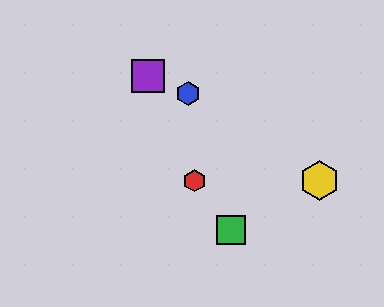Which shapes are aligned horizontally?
The red hexagon, the yellow hexagon are aligned horizontally.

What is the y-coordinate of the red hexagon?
The red hexagon is at y≈181.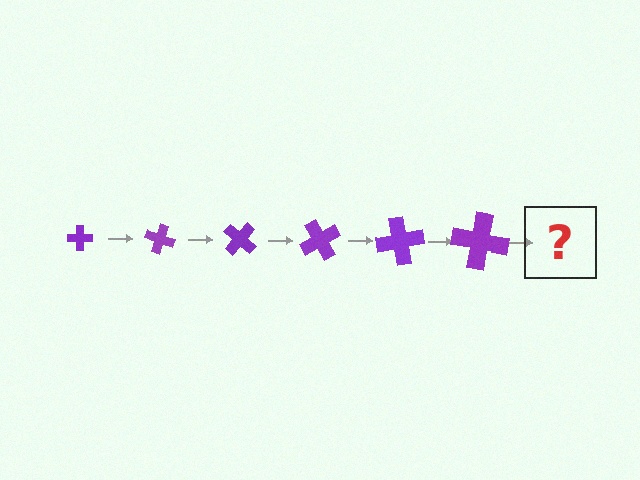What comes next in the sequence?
The next element should be a cross, larger than the previous one and rotated 120 degrees from the start.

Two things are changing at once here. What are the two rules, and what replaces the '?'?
The two rules are that the cross grows larger each step and it rotates 20 degrees each step. The '?' should be a cross, larger than the previous one and rotated 120 degrees from the start.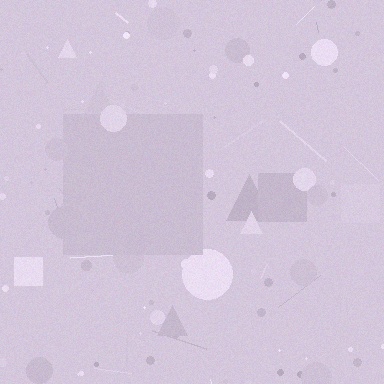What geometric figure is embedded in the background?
A square is embedded in the background.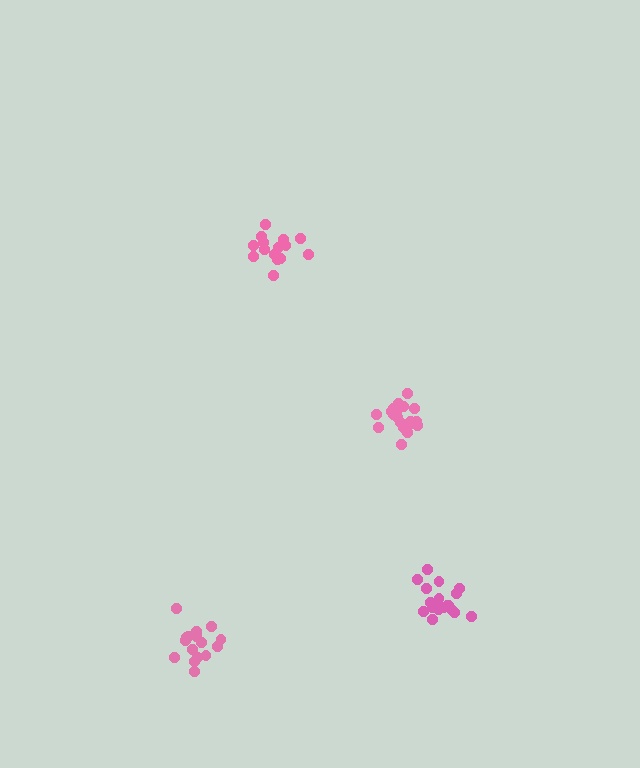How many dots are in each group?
Group 1: 19 dots, Group 2: 15 dots, Group 3: 19 dots, Group 4: 16 dots (69 total).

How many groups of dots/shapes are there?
There are 4 groups.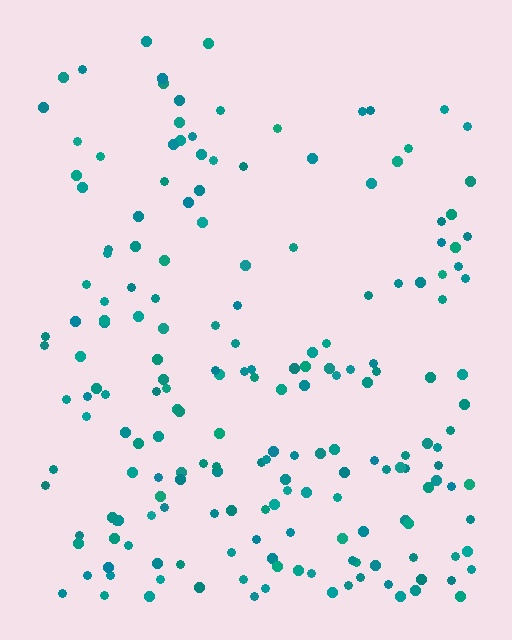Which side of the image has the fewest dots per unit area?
The top.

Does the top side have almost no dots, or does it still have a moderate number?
Still a moderate number, just noticeably fewer than the bottom.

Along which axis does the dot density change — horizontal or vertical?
Vertical.